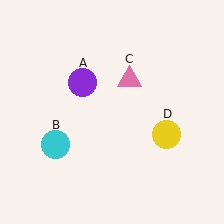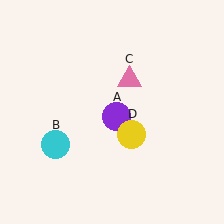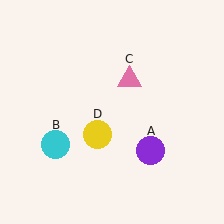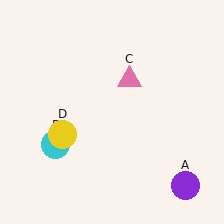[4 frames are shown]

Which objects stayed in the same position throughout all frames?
Cyan circle (object B) and pink triangle (object C) remained stationary.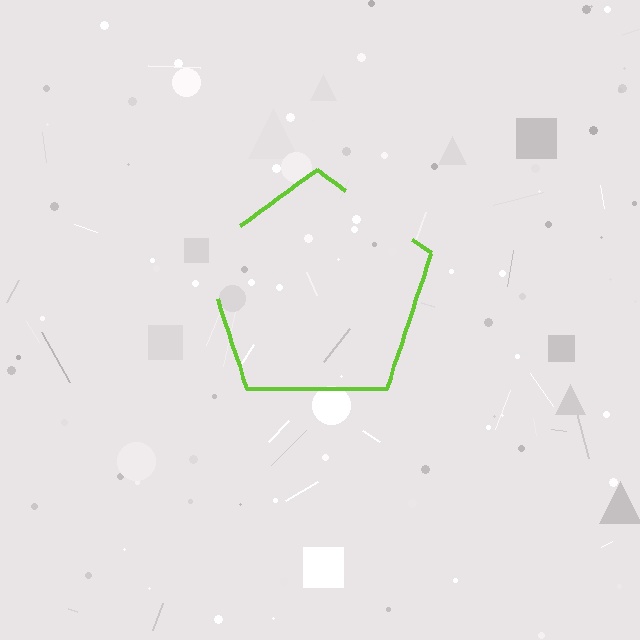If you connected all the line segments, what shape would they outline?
They would outline a pentagon.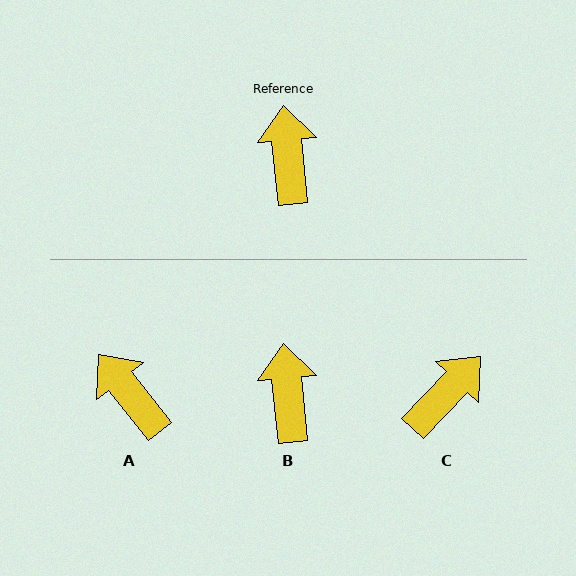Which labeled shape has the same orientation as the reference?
B.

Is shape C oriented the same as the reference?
No, it is off by about 49 degrees.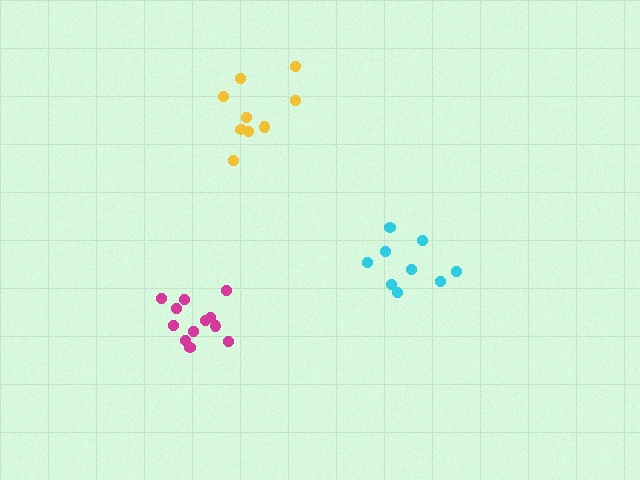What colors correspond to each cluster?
The clusters are colored: magenta, cyan, yellow.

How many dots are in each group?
Group 1: 12 dots, Group 2: 9 dots, Group 3: 9 dots (30 total).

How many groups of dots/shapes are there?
There are 3 groups.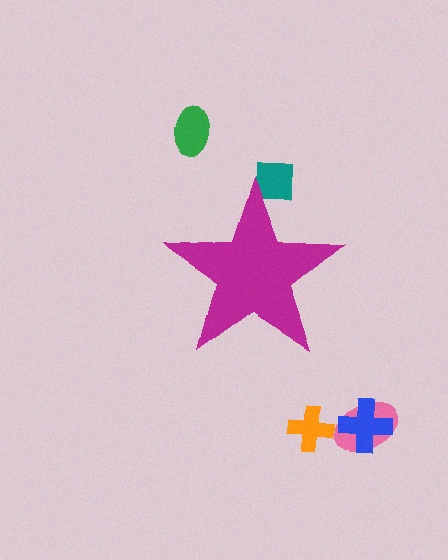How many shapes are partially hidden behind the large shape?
1 shape is partially hidden.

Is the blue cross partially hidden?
No, the blue cross is fully visible.